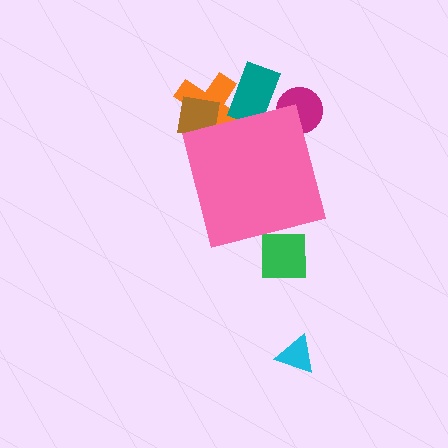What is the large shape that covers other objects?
A pink square.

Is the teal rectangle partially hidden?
Yes, the teal rectangle is partially hidden behind the pink square.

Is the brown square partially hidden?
Yes, the brown square is partially hidden behind the pink square.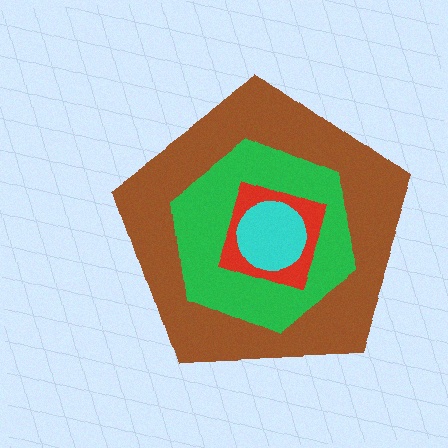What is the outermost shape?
The brown pentagon.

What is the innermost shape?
The cyan circle.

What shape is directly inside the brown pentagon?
The green hexagon.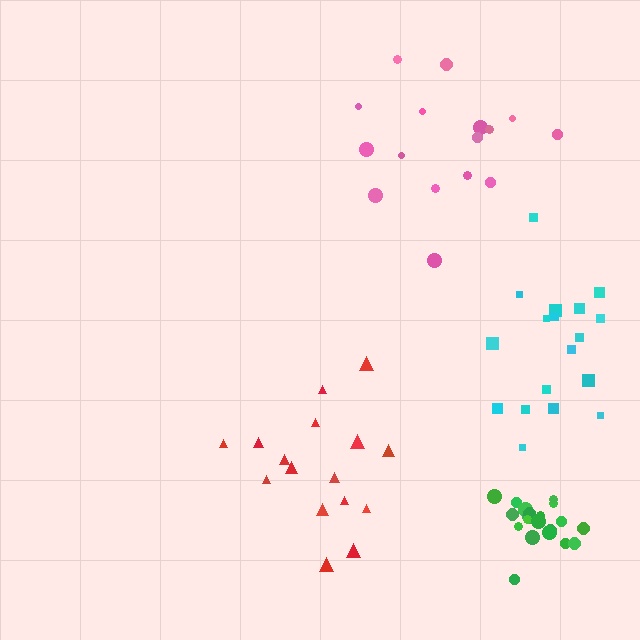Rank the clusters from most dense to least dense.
green, cyan, red, pink.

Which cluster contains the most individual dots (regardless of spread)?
Green (20).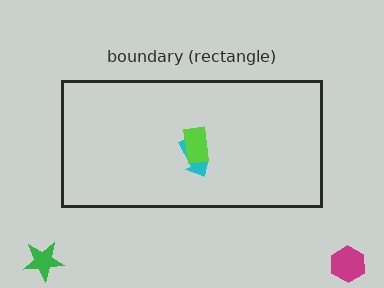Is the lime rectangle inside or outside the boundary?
Inside.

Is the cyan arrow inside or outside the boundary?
Inside.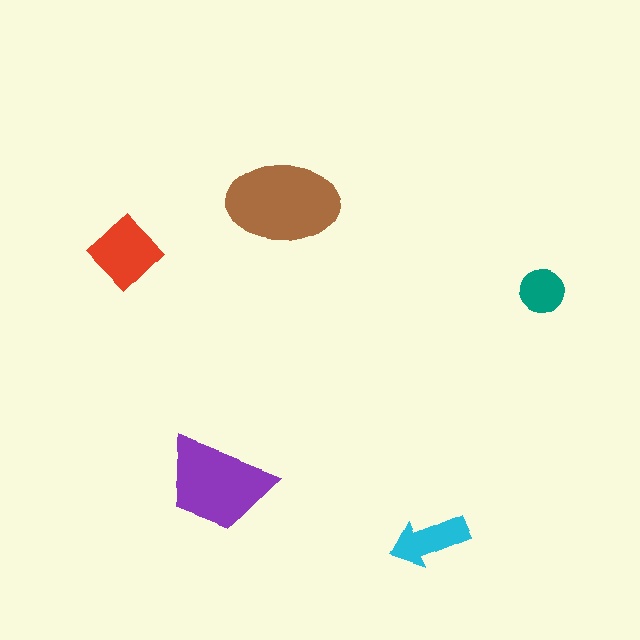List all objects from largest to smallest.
The brown ellipse, the purple trapezoid, the red diamond, the cyan arrow, the teal circle.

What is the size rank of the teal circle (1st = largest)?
5th.